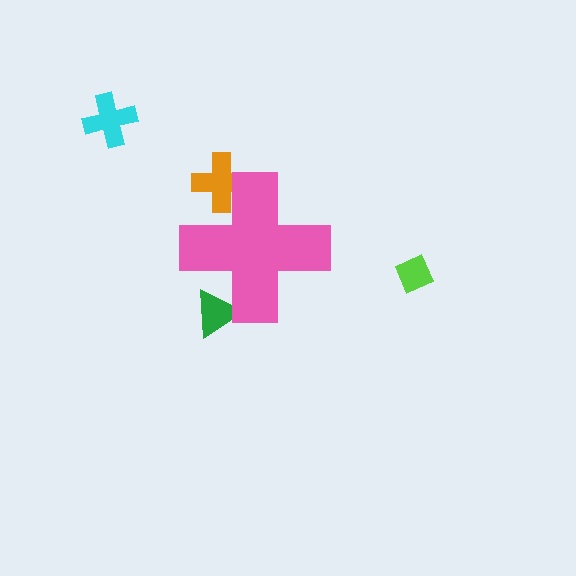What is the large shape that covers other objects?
A pink cross.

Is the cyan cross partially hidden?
No, the cyan cross is fully visible.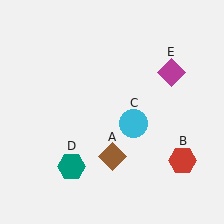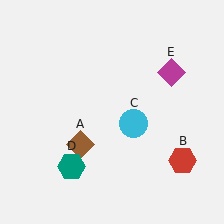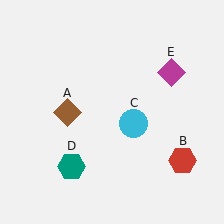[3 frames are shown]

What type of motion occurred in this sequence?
The brown diamond (object A) rotated clockwise around the center of the scene.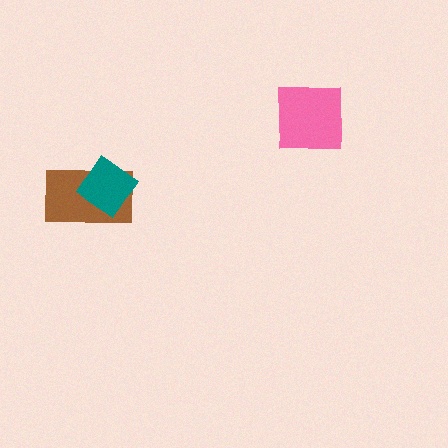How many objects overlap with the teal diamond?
1 object overlaps with the teal diamond.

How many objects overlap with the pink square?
0 objects overlap with the pink square.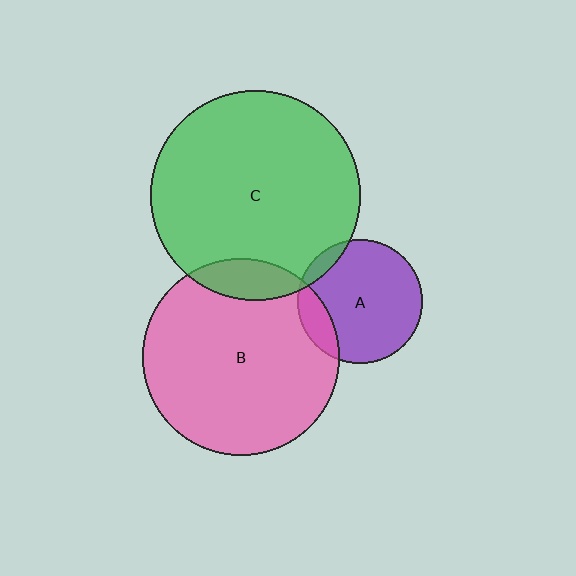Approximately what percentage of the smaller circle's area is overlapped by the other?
Approximately 10%.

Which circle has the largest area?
Circle C (green).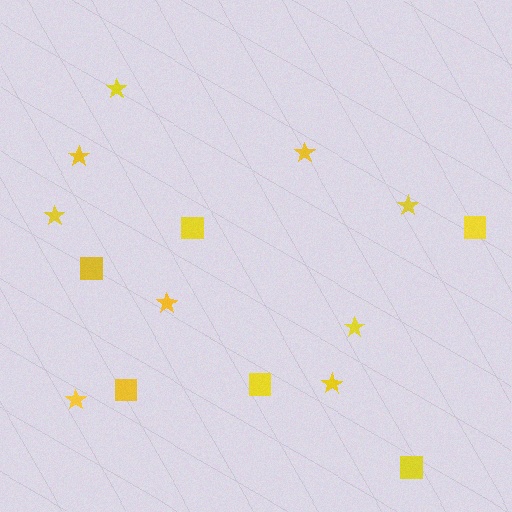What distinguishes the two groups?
There are 2 groups: one group of stars (9) and one group of squares (6).